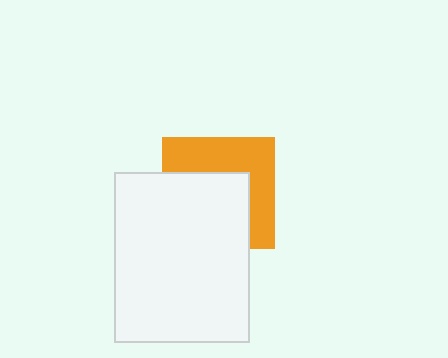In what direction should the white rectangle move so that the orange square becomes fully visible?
The white rectangle should move toward the lower-left. That is the shortest direction to clear the overlap and leave the orange square fully visible.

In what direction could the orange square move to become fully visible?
The orange square could move toward the upper-right. That would shift it out from behind the white rectangle entirely.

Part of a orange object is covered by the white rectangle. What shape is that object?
It is a square.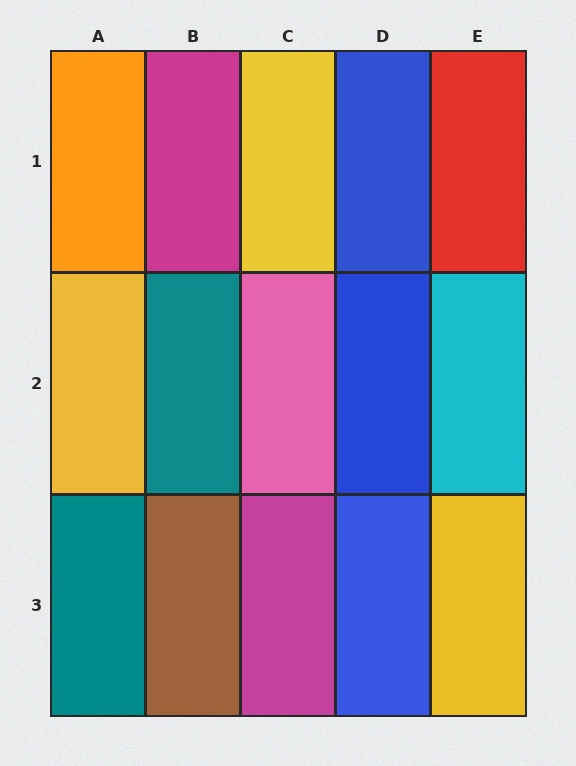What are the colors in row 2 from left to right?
Yellow, teal, pink, blue, cyan.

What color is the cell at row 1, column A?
Orange.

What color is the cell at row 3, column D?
Blue.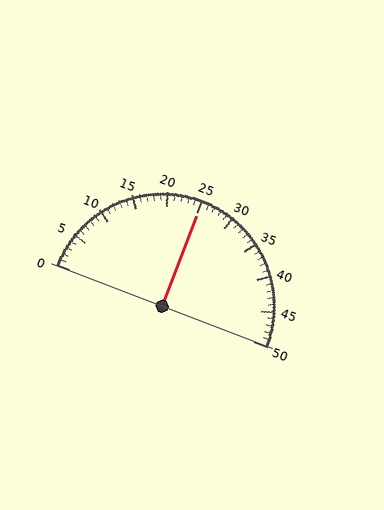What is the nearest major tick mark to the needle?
The nearest major tick mark is 25.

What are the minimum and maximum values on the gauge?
The gauge ranges from 0 to 50.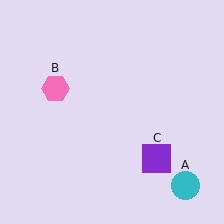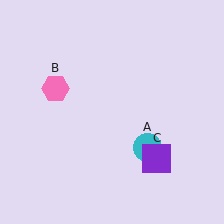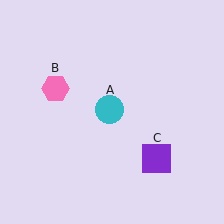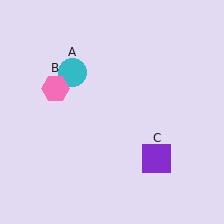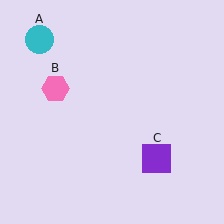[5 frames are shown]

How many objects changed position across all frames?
1 object changed position: cyan circle (object A).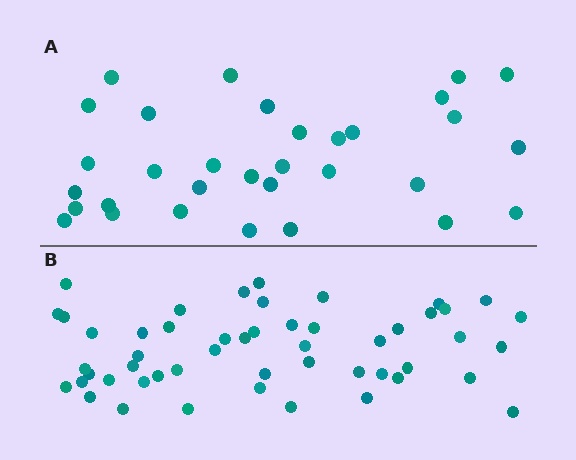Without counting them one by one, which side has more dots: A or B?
Region B (the bottom region) has more dots.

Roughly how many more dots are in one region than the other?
Region B has approximately 20 more dots than region A.